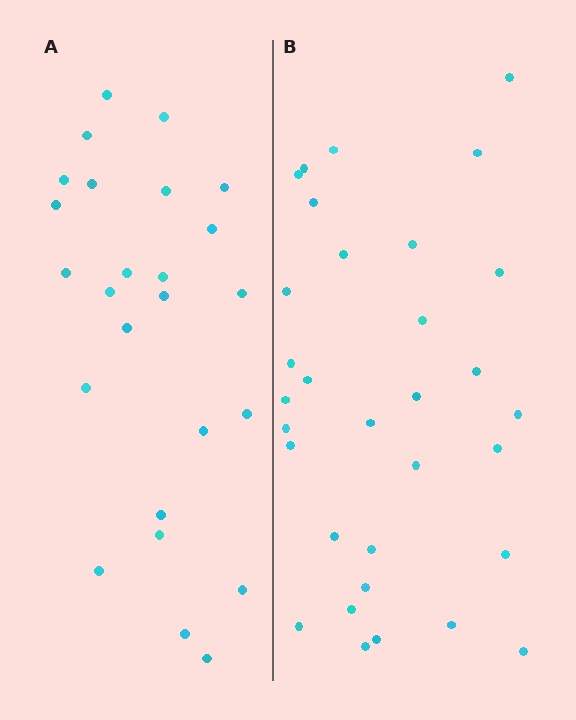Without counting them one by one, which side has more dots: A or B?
Region B (the right region) has more dots.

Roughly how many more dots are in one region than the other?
Region B has roughly 8 or so more dots than region A.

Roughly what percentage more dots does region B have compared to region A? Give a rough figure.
About 30% more.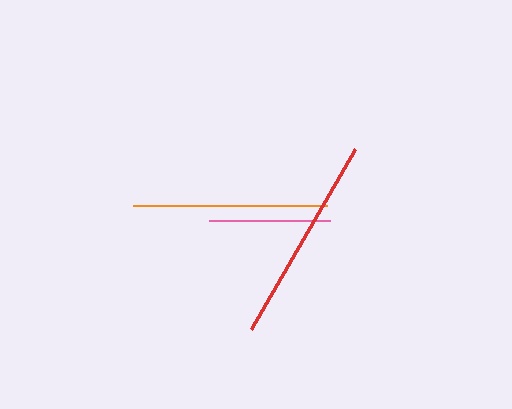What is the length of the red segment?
The red segment is approximately 208 pixels long.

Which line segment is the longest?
The red line is the longest at approximately 208 pixels.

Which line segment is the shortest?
The pink line is the shortest at approximately 121 pixels.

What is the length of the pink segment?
The pink segment is approximately 121 pixels long.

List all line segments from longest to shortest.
From longest to shortest: red, orange, pink.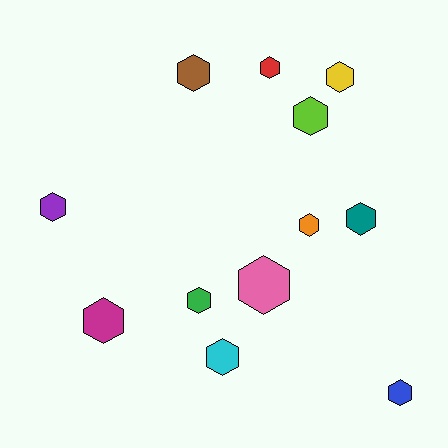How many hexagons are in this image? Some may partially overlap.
There are 12 hexagons.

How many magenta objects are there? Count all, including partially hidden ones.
There is 1 magenta object.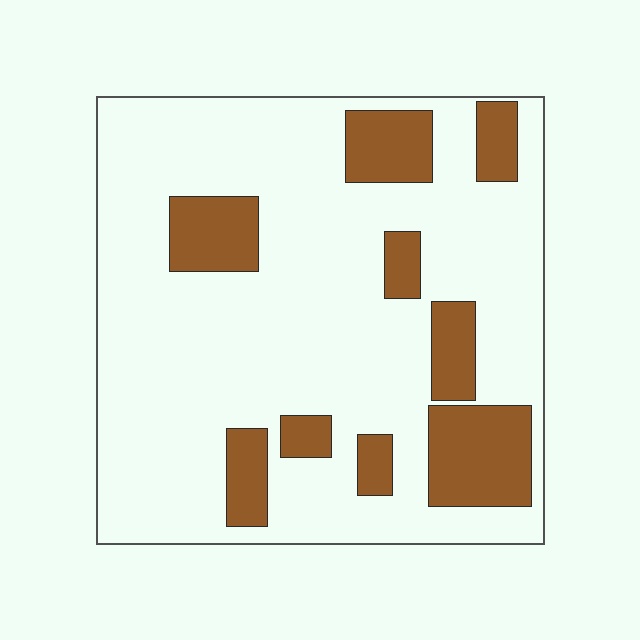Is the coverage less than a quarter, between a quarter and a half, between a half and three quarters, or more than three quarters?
Less than a quarter.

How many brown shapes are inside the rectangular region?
9.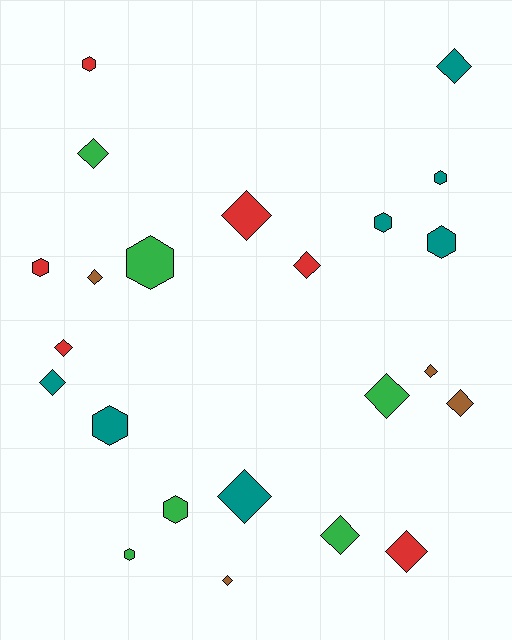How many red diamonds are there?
There are 4 red diamonds.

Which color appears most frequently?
Teal, with 7 objects.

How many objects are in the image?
There are 23 objects.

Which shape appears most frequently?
Diamond, with 14 objects.